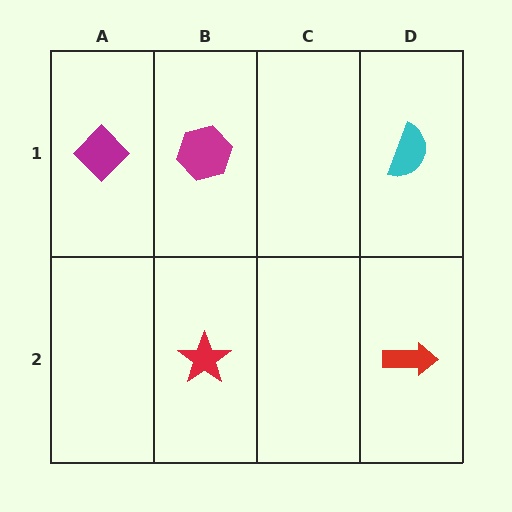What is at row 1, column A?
A magenta diamond.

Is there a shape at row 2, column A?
No, that cell is empty.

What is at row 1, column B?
A magenta hexagon.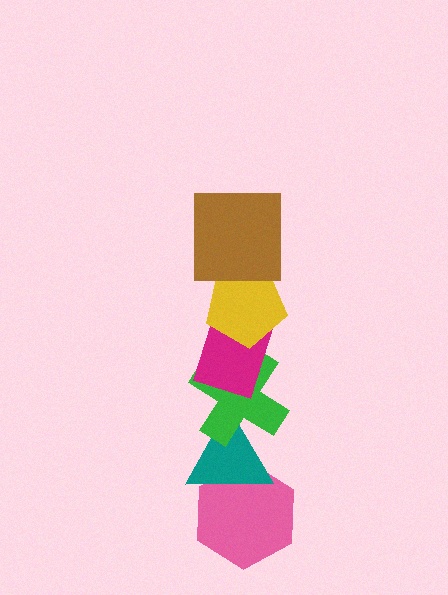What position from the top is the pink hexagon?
The pink hexagon is 6th from the top.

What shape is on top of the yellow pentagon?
The brown square is on top of the yellow pentagon.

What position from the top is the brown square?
The brown square is 1st from the top.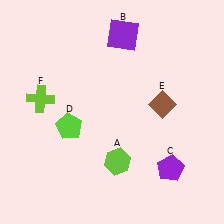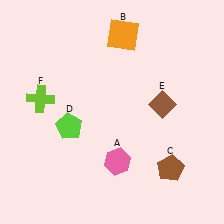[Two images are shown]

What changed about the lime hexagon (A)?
In Image 1, A is lime. In Image 2, it changed to pink.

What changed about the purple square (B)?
In Image 1, B is purple. In Image 2, it changed to orange.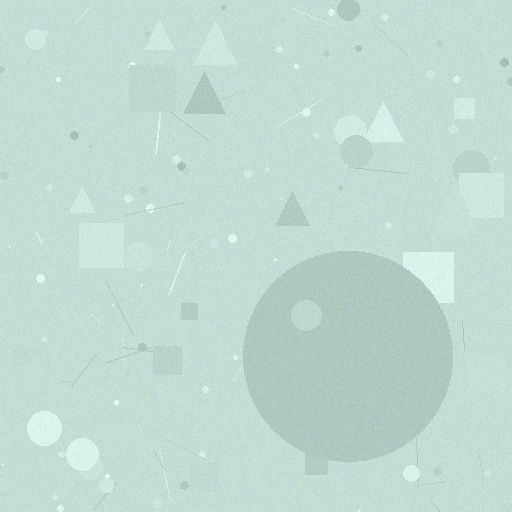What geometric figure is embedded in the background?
A circle is embedded in the background.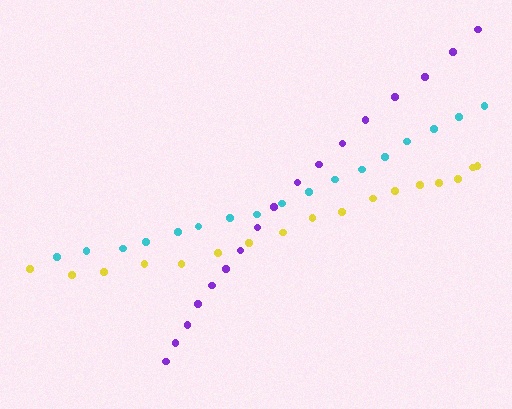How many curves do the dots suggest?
There are 3 distinct paths.